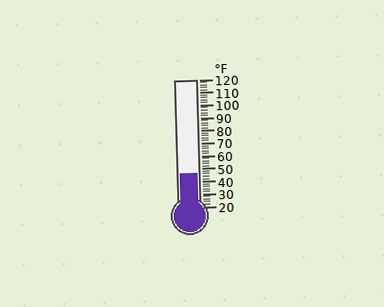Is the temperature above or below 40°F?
The temperature is above 40°F.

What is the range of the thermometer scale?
The thermometer scale ranges from 20°F to 120°F.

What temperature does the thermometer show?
The thermometer shows approximately 46°F.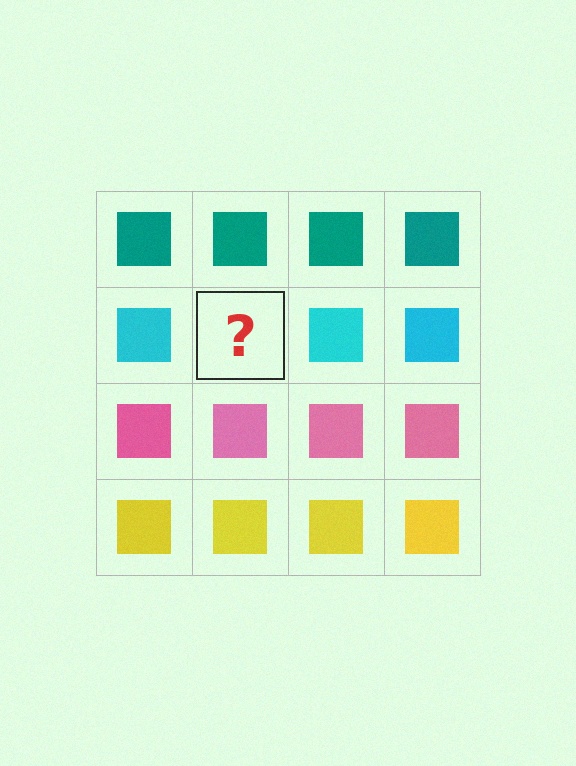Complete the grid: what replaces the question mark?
The question mark should be replaced with a cyan square.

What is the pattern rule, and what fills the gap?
The rule is that each row has a consistent color. The gap should be filled with a cyan square.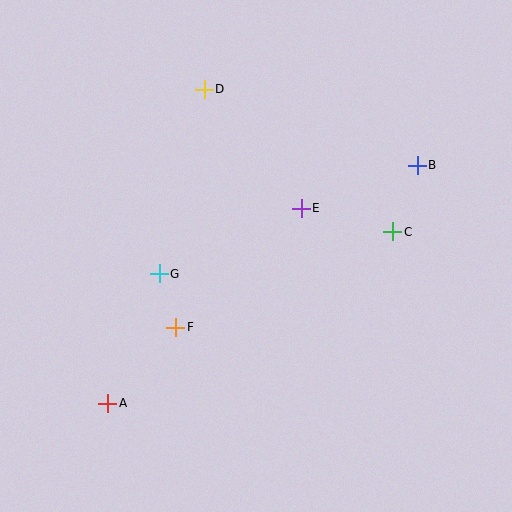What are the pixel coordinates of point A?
Point A is at (108, 403).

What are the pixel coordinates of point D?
Point D is at (204, 89).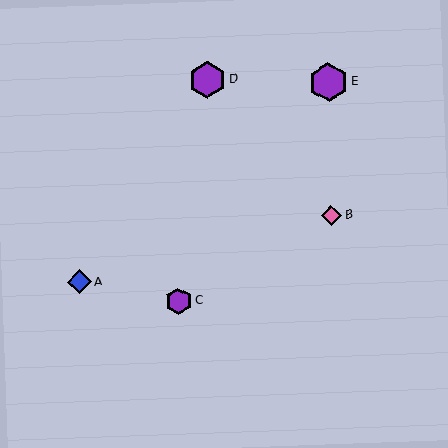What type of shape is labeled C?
Shape C is a purple hexagon.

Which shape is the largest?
The purple hexagon (labeled E) is the largest.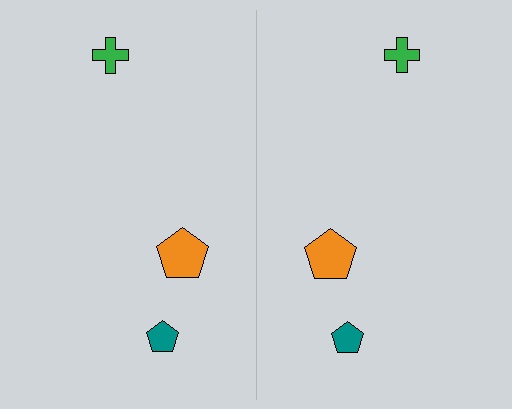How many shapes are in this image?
There are 6 shapes in this image.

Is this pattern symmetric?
Yes, this pattern has bilateral (reflection) symmetry.